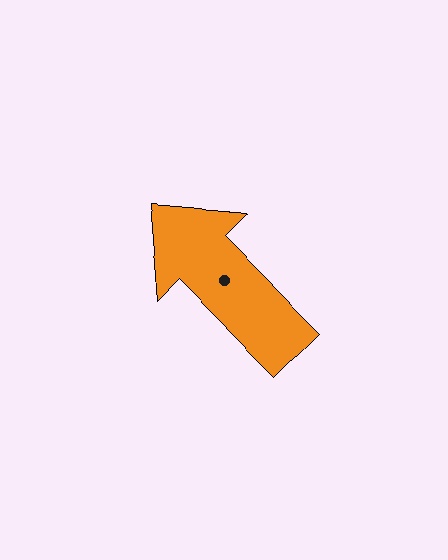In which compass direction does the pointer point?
Northwest.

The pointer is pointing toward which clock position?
Roughly 11 o'clock.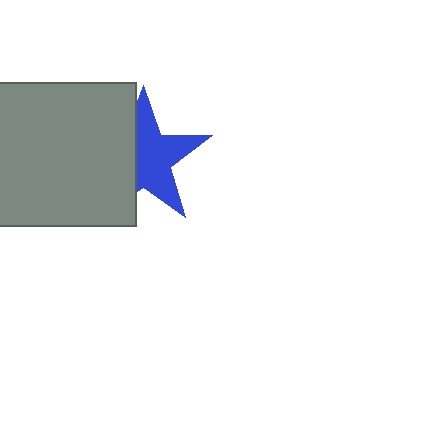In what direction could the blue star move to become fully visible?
The blue star could move right. That would shift it out from behind the gray rectangle entirely.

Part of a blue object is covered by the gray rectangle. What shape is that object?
It is a star.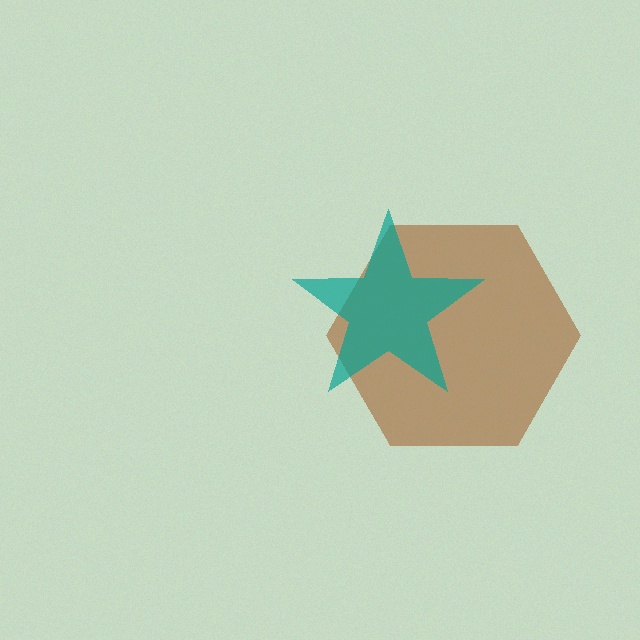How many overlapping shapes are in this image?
There are 2 overlapping shapes in the image.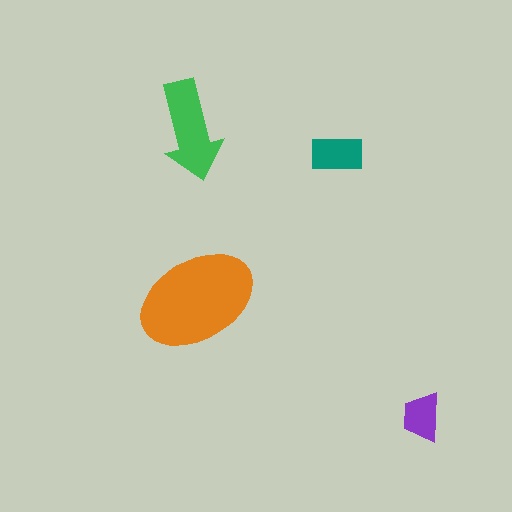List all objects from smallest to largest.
The purple trapezoid, the teal rectangle, the green arrow, the orange ellipse.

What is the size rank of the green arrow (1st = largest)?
2nd.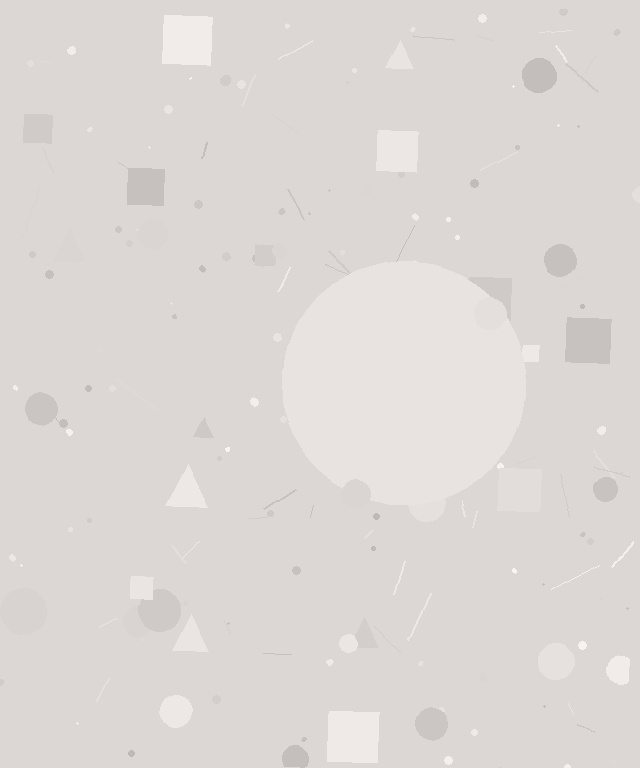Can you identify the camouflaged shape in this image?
The camouflaged shape is a circle.